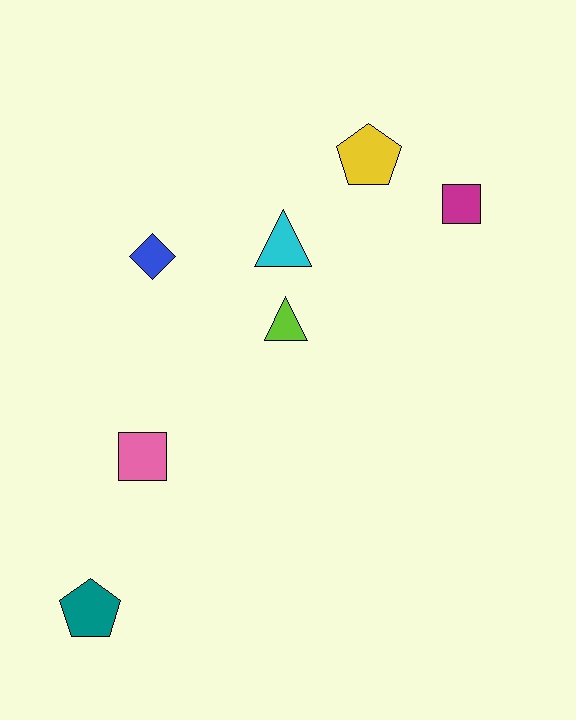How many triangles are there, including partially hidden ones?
There are 2 triangles.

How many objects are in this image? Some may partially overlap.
There are 7 objects.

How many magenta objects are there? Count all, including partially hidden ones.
There is 1 magenta object.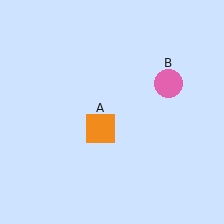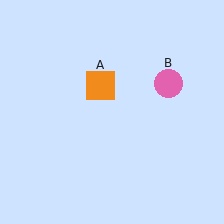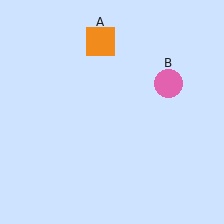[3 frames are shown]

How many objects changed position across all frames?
1 object changed position: orange square (object A).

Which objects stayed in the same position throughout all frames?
Pink circle (object B) remained stationary.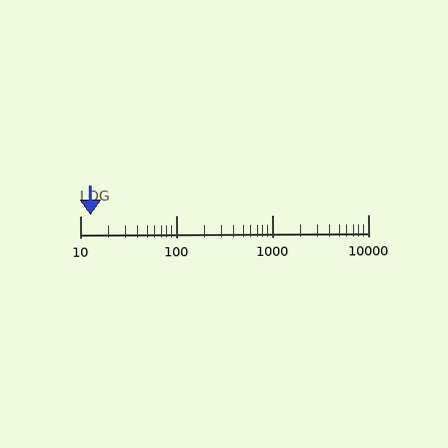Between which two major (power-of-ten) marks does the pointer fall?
The pointer is between 10 and 100.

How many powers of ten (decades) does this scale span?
The scale spans 3 decades, from 10 to 10000.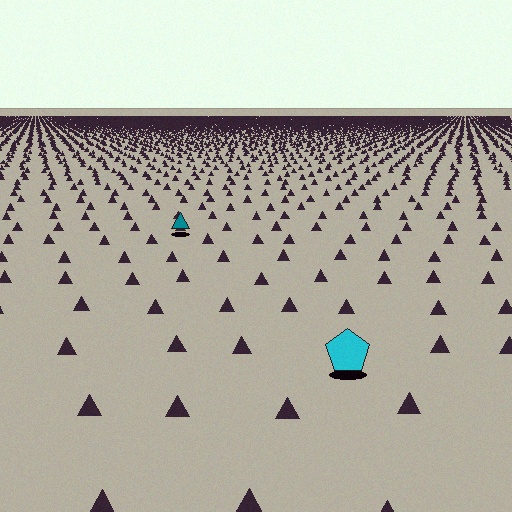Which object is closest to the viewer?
The cyan pentagon is closest. The texture marks near it are larger and more spread out.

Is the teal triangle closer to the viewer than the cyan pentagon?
No. The cyan pentagon is closer — you can tell from the texture gradient: the ground texture is coarser near it.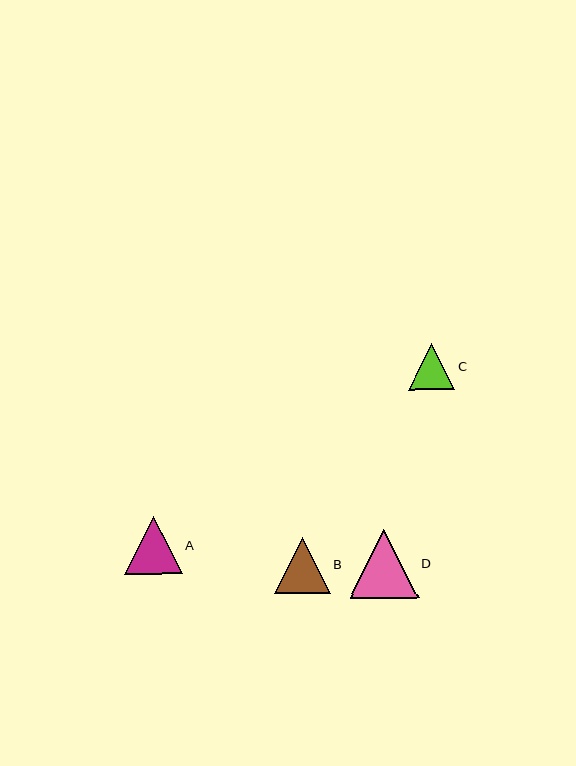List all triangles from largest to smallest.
From largest to smallest: D, A, B, C.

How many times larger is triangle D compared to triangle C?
Triangle D is approximately 1.5 times the size of triangle C.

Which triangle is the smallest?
Triangle C is the smallest with a size of approximately 46 pixels.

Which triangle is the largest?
Triangle D is the largest with a size of approximately 68 pixels.